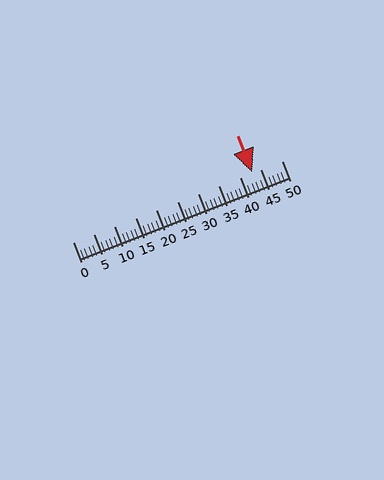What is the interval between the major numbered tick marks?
The major tick marks are spaced 5 units apart.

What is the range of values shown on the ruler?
The ruler shows values from 0 to 50.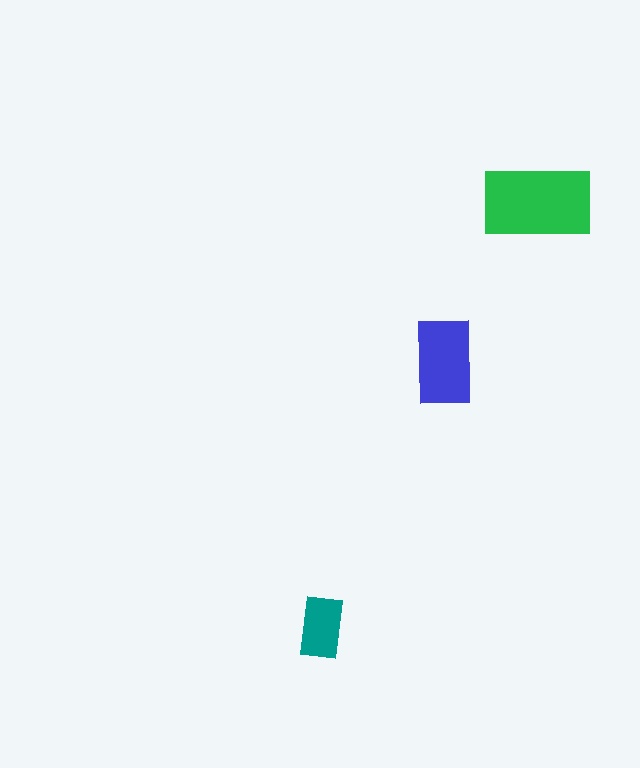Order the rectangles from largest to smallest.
the green one, the blue one, the teal one.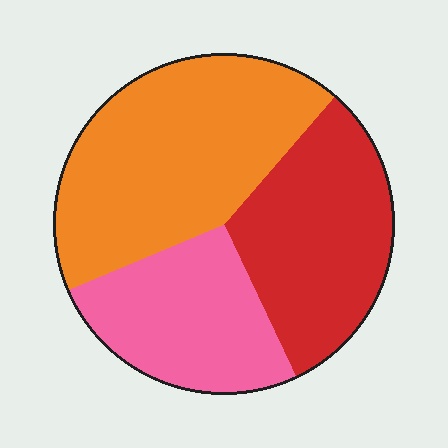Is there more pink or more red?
Red.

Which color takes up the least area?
Pink, at roughly 25%.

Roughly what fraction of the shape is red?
Red covers about 30% of the shape.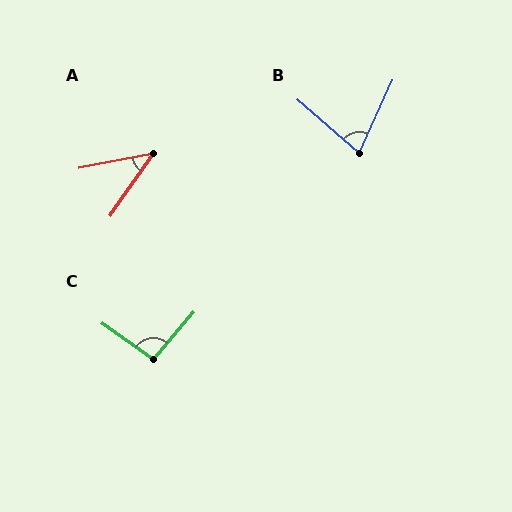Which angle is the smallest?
A, at approximately 44 degrees.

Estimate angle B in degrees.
Approximately 73 degrees.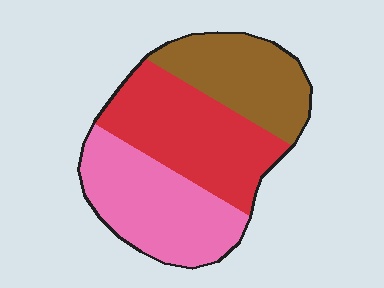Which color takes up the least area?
Brown, at roughly 25%.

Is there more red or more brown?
Red.